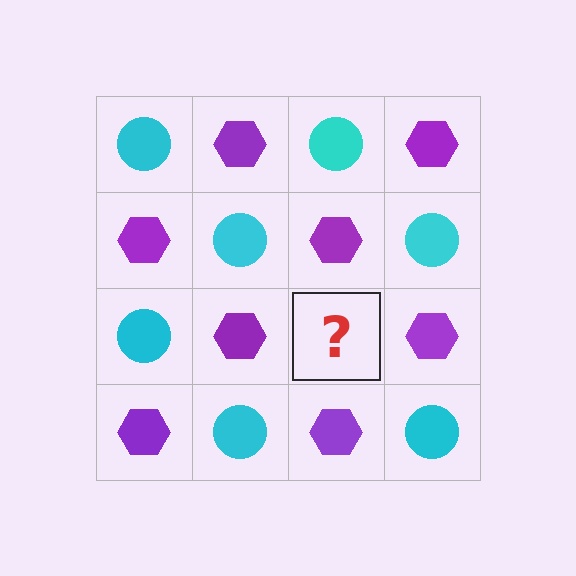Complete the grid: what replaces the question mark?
The question mark should be replaced with a cyan circle.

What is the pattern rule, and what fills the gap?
The rule is that it alternates cyan circle and purple hexagon in a checkerboard pattern. The gap should be filled with a cyan circle.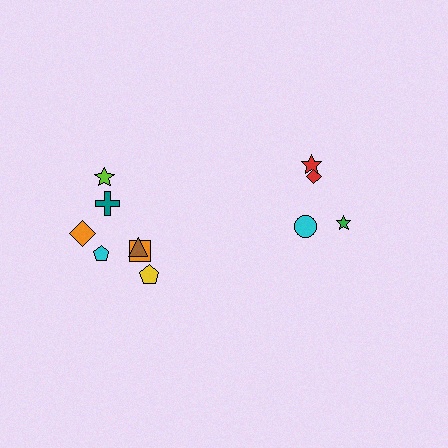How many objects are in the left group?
There are 7 objects.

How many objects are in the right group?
There are 4 objects.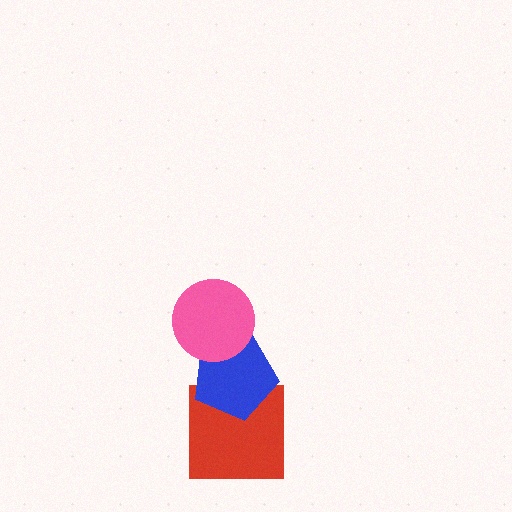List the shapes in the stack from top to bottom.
From top to bottom: the pink circle, the blue pentagon, the red square.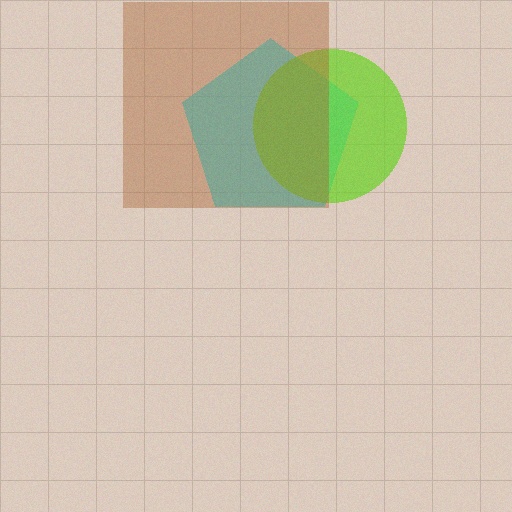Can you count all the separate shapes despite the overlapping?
Yes, there are 3 separate shapes.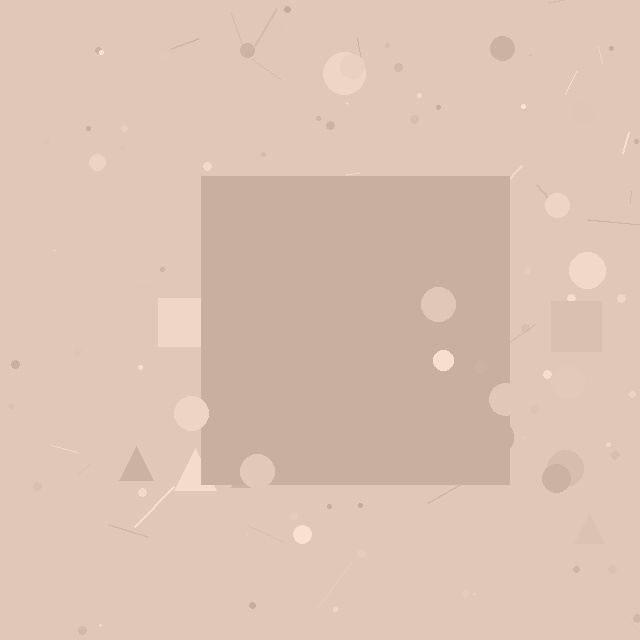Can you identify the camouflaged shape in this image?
The camouflaged shape is a square.